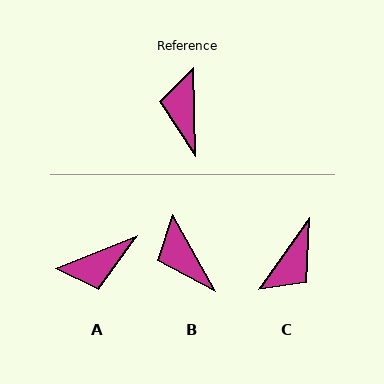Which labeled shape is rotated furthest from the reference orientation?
C, about 144 degrees away.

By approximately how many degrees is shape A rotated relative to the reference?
Approximately 111 degrees counter-clockwise.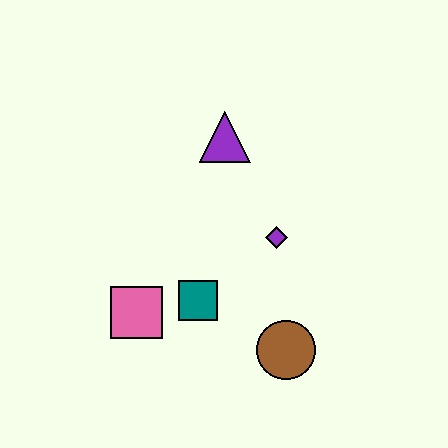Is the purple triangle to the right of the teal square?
Yes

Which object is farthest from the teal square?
The purple triangle is farthest from the teal square.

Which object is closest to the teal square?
The pink square is closest to the teal square.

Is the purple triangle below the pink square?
No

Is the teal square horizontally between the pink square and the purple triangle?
Yes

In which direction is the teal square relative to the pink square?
The teal square is to the right of the pink square.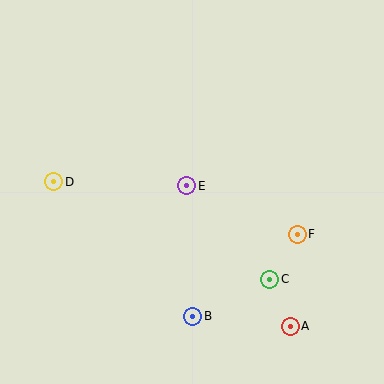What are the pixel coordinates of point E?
Point E is at (187, 186).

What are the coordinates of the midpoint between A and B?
The midpoint between A and B is at (242, 321).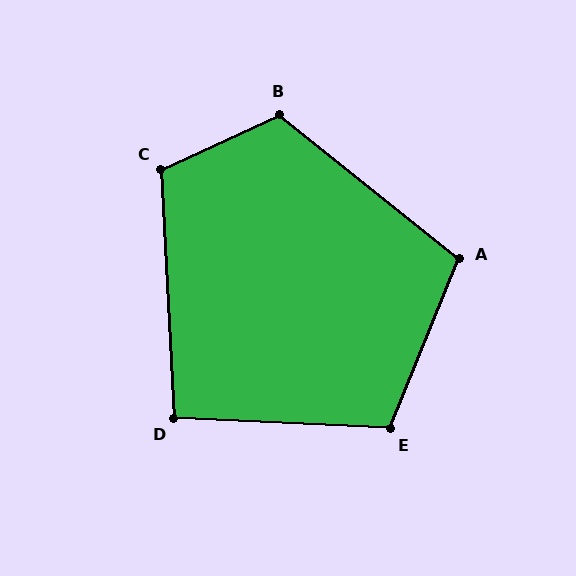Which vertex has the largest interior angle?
B, at approximately 116 degrees.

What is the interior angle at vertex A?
Approximately 107 degrees (obtuse).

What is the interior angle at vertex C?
Approximately 112 degrees (obtuse).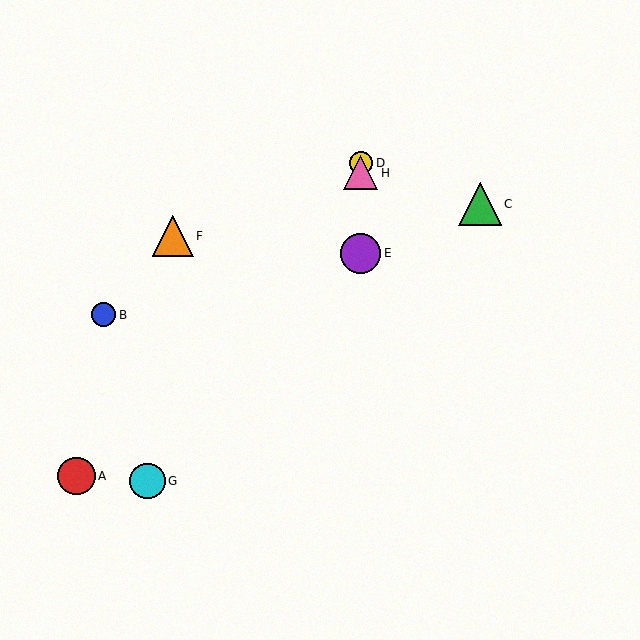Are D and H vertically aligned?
Yes, both are at x≈361.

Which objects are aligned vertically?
Objects D, E, H are aligned vertically.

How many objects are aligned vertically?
3 objects (D, E, H) are aligned vertically.